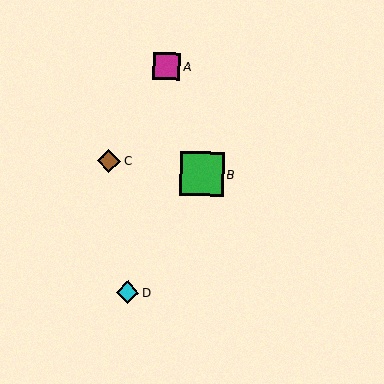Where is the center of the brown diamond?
The center of the brown diamond is at (109, 161).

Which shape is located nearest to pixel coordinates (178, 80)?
The magenta square (labeled A) at (167, 66) is nearest to that location.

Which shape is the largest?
The green square (labeled B) is the largest.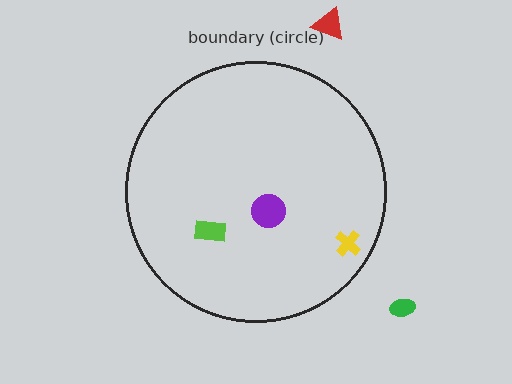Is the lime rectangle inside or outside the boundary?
Inside.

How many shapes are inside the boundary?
3 inside, 2 outside.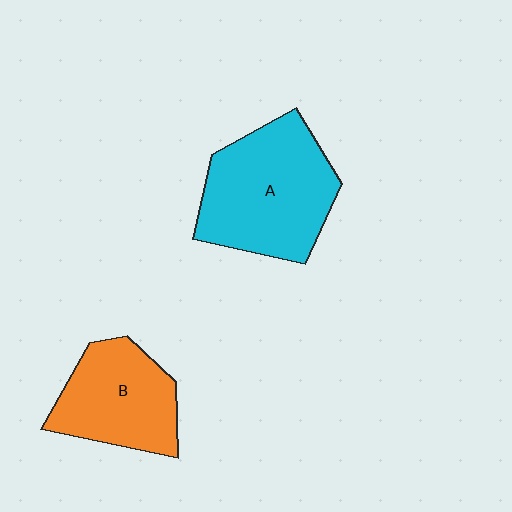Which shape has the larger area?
Shape A (cyan).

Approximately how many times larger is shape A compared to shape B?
Approximately 1.4 times.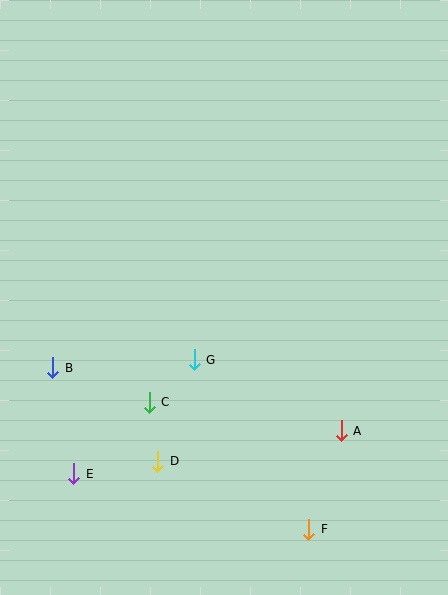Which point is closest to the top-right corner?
Point G is closest to the top-right corner.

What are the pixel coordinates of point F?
Point F is at (309, 529).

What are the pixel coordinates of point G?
Point G is at (194, 360).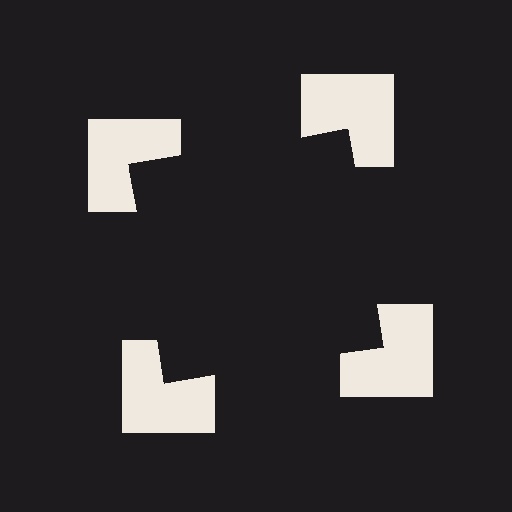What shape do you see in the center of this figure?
An illusory square — its edges are inferred from the aligned wedge cuts in the notched squares, not physically drawn.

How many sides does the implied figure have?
4 sides.